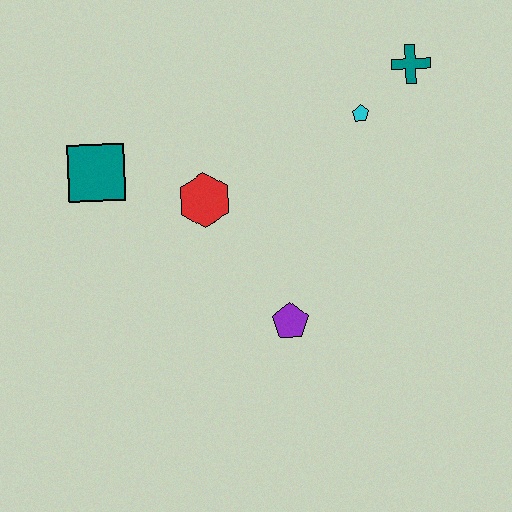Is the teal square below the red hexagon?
No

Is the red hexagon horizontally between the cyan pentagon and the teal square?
Yes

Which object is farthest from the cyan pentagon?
The teal square is farthest from the cyan pentagon.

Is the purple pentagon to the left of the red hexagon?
No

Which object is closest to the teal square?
The red hexagon is closest to the teal square.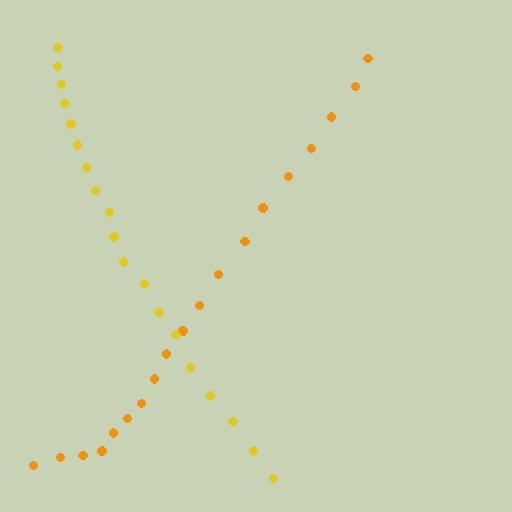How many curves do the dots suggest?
There are 2 distinct paths.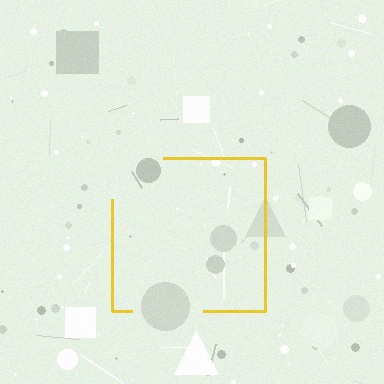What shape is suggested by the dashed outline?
The dashed outline suggests a square.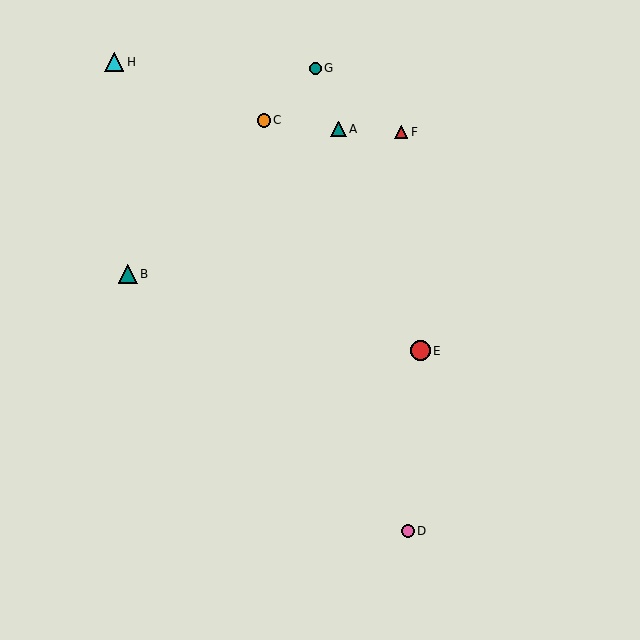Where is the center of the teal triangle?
The center of the teal triangle is at (128, 274).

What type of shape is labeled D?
Shape D is a pink circle.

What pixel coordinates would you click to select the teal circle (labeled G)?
Click at (315, 68) to select the teal circle G.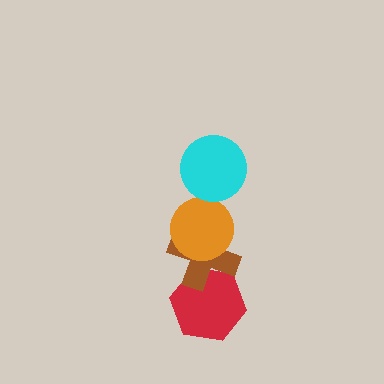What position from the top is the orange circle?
The orange circle is 2nd from the top.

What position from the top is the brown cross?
The brown cross is 3rd from the top.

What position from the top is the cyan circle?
The cyan circle is 1st from the top.